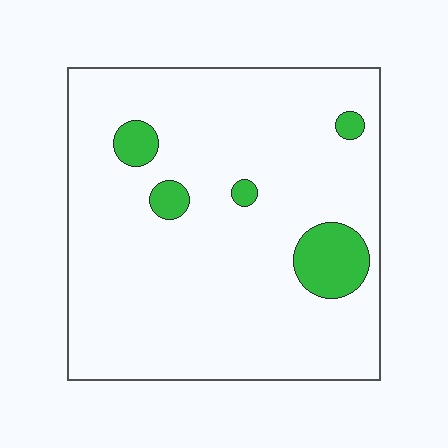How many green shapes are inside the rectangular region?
5.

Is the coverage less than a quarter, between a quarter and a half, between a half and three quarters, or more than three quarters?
Less than a quarter.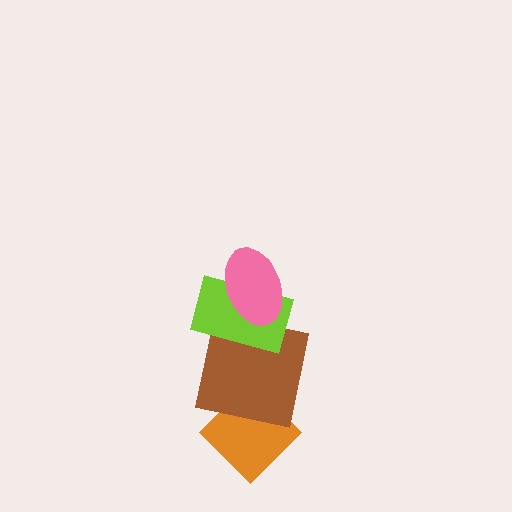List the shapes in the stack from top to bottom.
From top to bottom: the pink ellipse, the lime rectangle, the brown square, the orange diamond.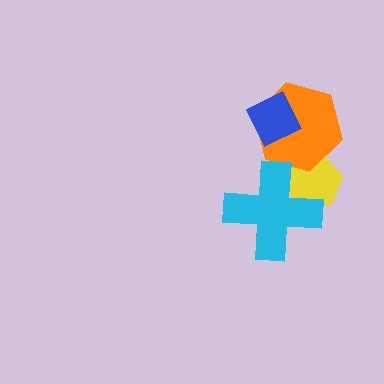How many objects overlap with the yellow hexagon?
2 objects overlap with the yellow hexagon.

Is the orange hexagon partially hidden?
Yes, it is partially covered by another shape.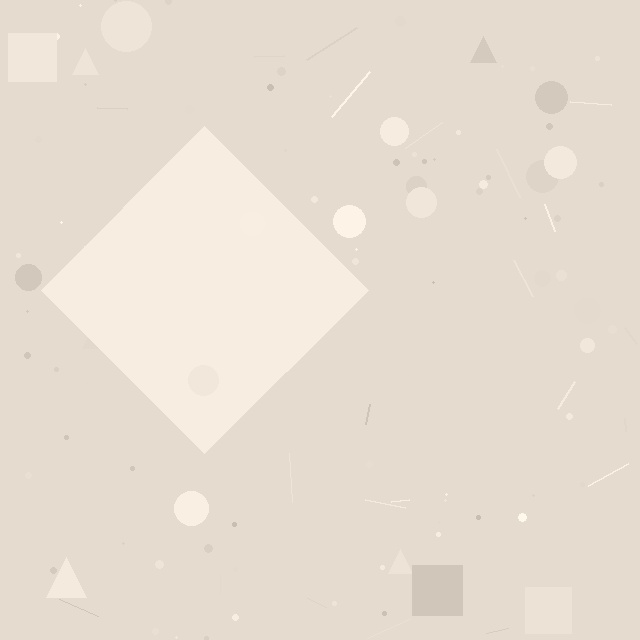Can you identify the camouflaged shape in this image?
The camouflaged shape is a diamond.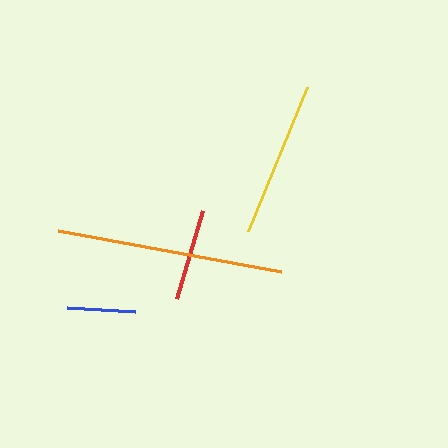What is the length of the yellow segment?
The yellow segment is approximately 156 pixels long.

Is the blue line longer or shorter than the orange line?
The orange line is longer than the blue line.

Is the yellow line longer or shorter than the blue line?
The yellow line is longer than the blue line.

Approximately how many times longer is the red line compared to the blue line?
The red line is approximately 1.3 times the length of the blue line.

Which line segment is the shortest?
The blue line is the shortest at approximately 68 pixels.